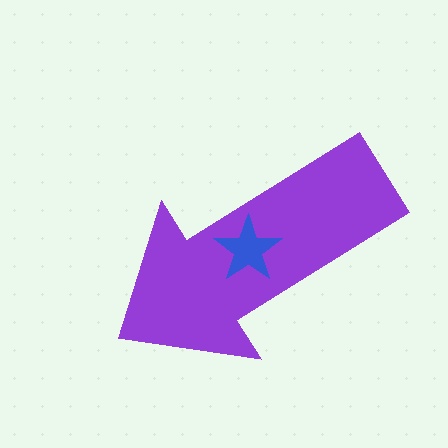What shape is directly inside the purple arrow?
The blue star.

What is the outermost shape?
The purple arrow.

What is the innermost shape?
The blue star.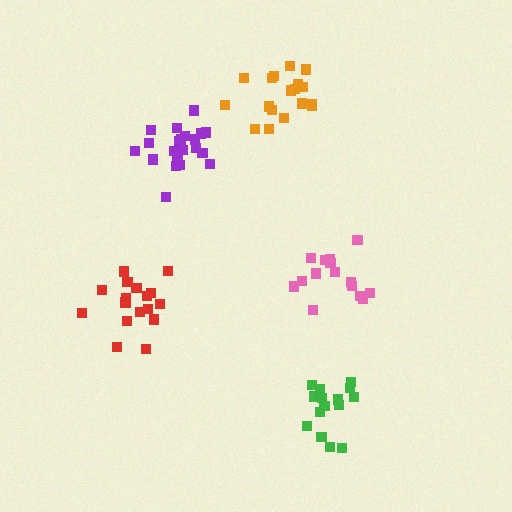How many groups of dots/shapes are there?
There are 5 groups.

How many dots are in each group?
Group 1: 16 dots, Group 2: 17 dots, Group 3: 21 dots, Group 4: 15 dots, Group 5: 19 dots (88 total).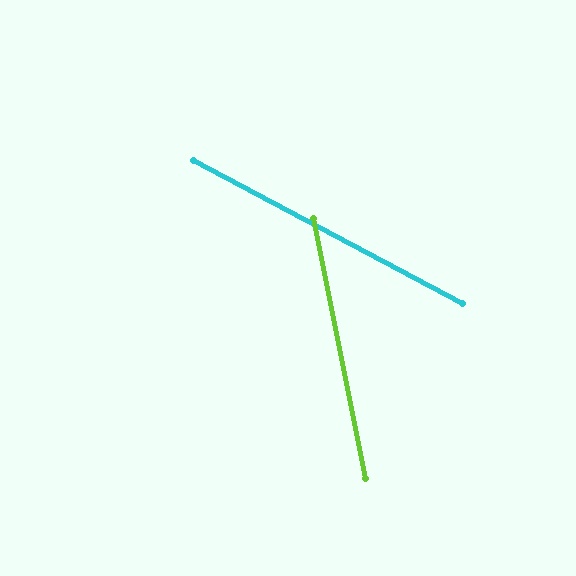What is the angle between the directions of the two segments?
Approximately 51 degrees.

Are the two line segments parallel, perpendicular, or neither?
Neither parallel nor perpendicular — they differ by about 51°.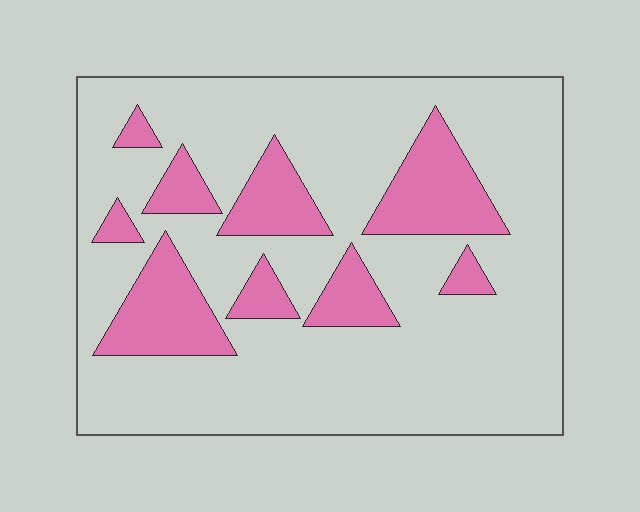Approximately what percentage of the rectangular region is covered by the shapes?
Approximately 20%.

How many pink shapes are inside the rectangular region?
9.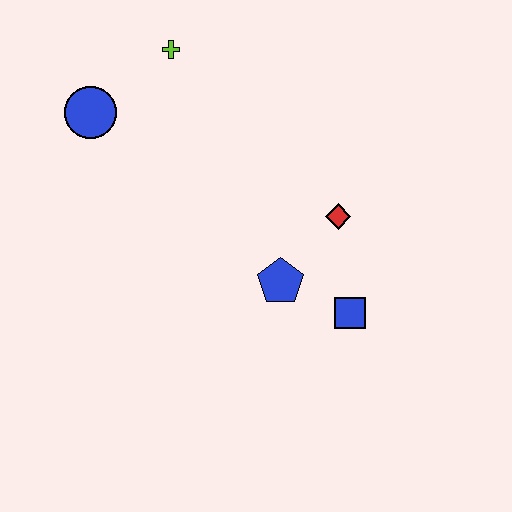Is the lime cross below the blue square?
No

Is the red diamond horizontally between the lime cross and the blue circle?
No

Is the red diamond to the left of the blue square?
Yes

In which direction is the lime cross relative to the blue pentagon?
The lime cross is above the blue pentagon.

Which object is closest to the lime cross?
The blue circle is closest to the lime cross.